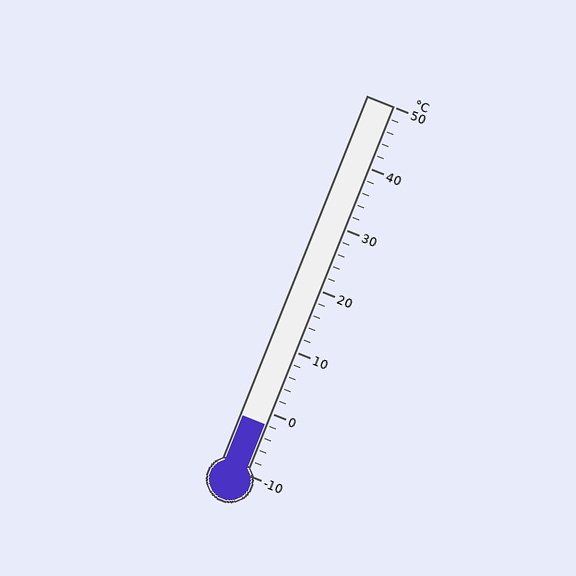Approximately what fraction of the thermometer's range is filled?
The thermometer is filled to approximately 15% of its range.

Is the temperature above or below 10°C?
The temperature is below 10°C.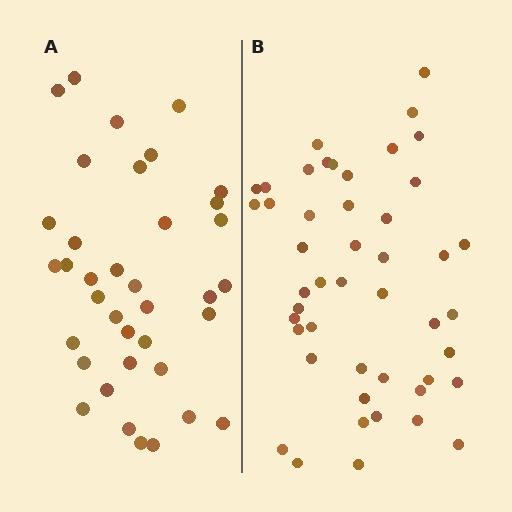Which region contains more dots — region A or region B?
Region B (the right region) has more dots.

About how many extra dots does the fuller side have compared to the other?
Region B has roughly 10 or so more dots than region A.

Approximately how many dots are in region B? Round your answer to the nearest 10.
About 50 dots. (The exact count is 47, which rounds to 50.)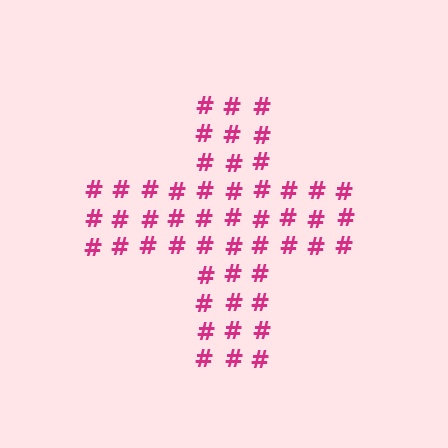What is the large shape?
The large shape is a cross.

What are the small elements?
The small elements are hash symbols.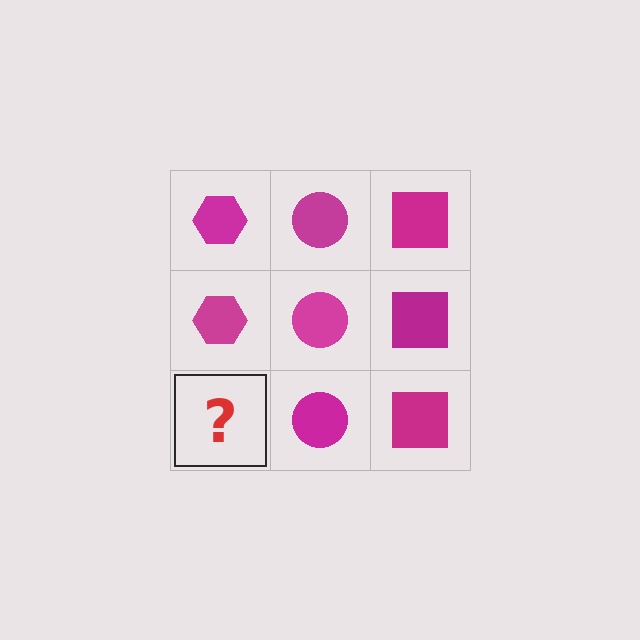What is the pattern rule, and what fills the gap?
The rule is that each column has a consistent shape. The gap should be filled with a magenta hexagon.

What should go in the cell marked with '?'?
The missing cell should contain a magenta hexagon.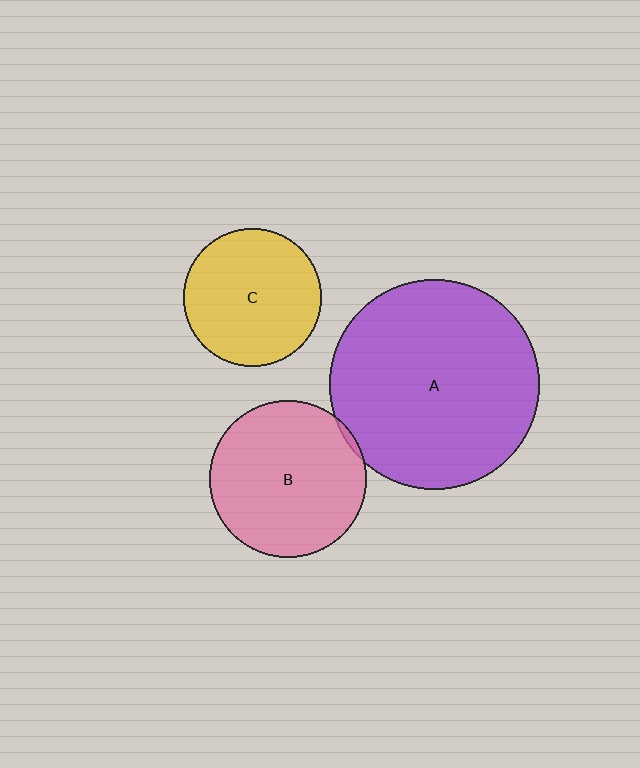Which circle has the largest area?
Circle A (purple).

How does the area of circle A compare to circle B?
Approximately 1.8 times.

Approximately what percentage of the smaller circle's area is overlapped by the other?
Approximately 5%.